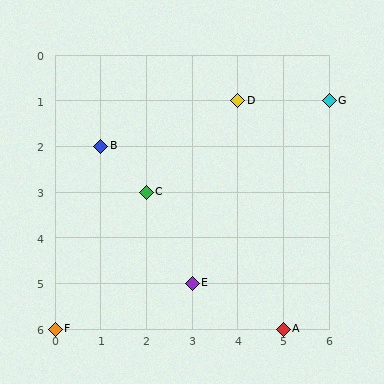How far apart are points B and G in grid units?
Points B and G are 5 columns and 1 row apart (about 5.1 grid units diagonally).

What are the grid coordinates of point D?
Point D is at grid coordinates (4, 1).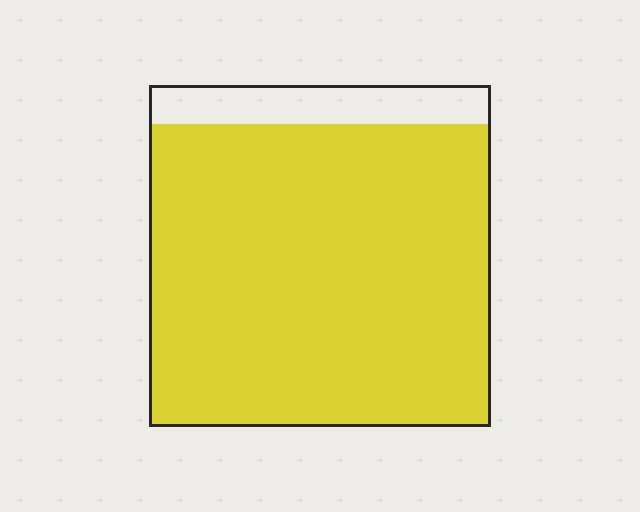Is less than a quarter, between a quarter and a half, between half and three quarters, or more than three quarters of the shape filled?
More than three quarters.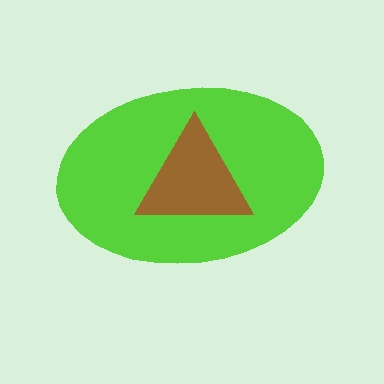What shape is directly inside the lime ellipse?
The brown triangle.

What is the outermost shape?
The lime ellipse.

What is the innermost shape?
The brown triangle.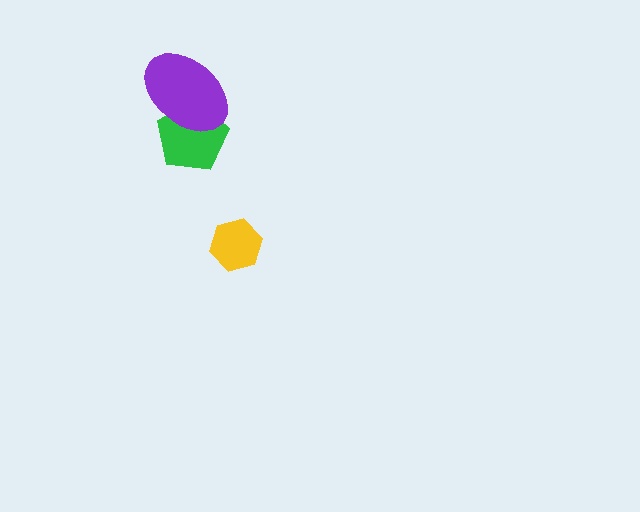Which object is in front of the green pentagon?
The purple ellipse is in front of the green pentagon.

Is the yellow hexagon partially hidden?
No, no other shape covers it.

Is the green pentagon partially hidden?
Yes, it is partially covered by another shape.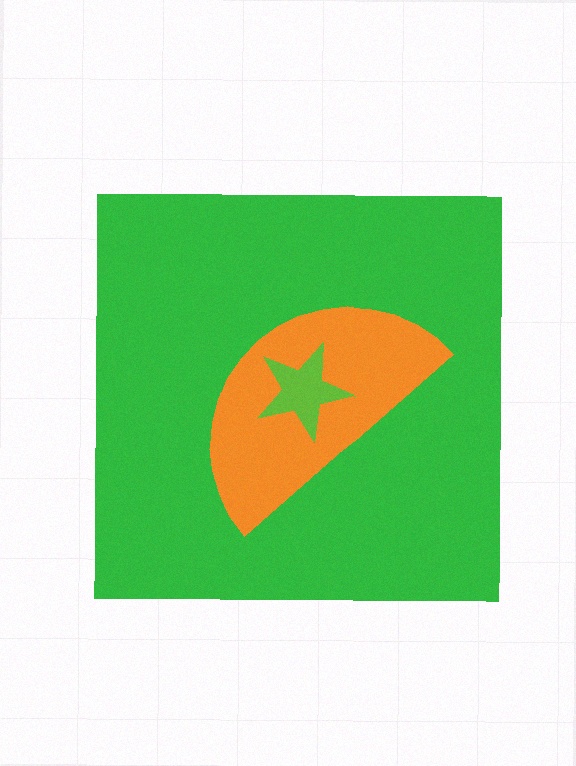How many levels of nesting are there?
3.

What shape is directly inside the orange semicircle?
The lime star.